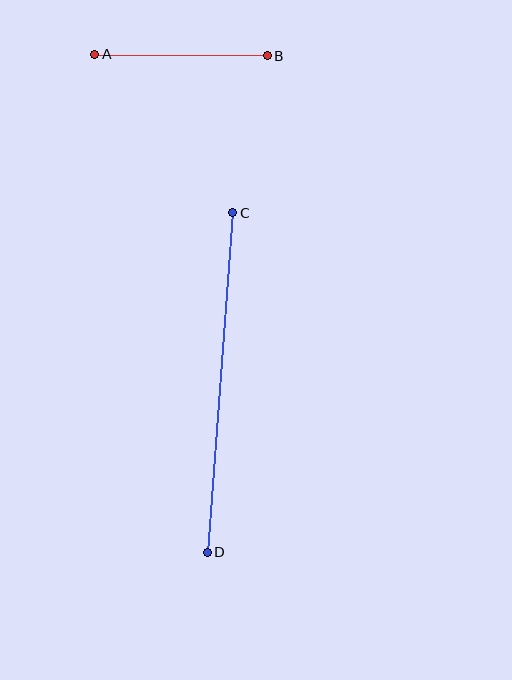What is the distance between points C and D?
The distance is approximately 341 pixels.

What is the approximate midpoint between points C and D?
The midpoint is at approximately (220, 382) pixels.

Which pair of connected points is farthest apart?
Points C and D are farthest apart.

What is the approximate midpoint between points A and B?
The midpoint is at approximately (181, 55) pixels.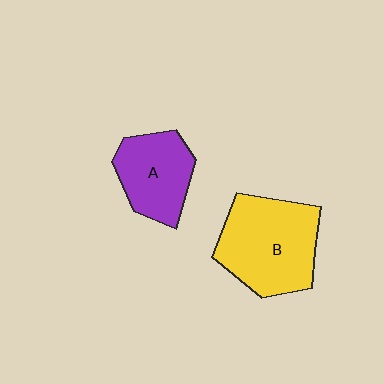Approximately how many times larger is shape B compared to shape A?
Approximately 1.5 times.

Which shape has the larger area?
Shape B (yellow).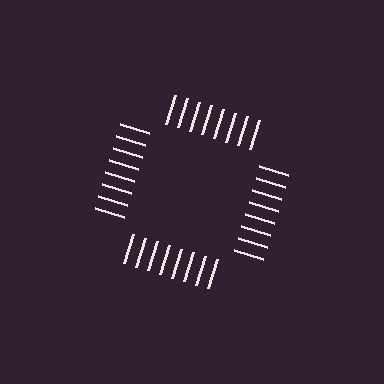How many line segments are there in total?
32 — 8 along each of the 4 edges.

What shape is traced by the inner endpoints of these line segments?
An illusory square — the line segments terminate on its edges but no continuous stroke is drawn.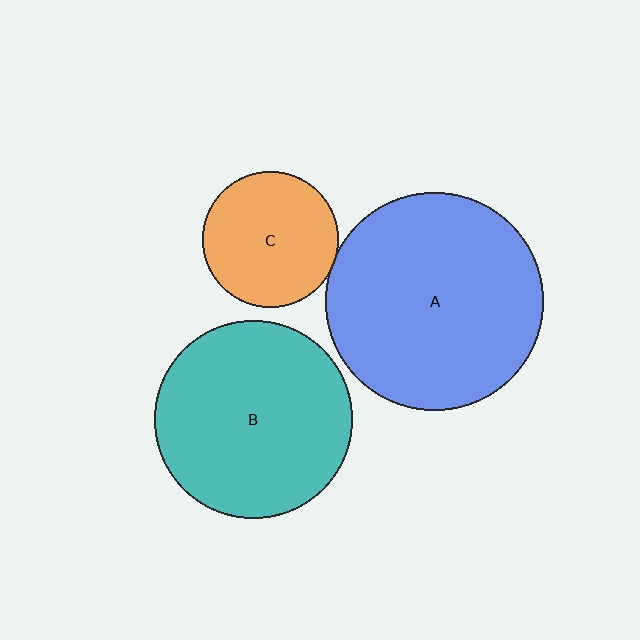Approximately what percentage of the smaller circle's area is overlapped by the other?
Approximately 5%.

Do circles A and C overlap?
Yes.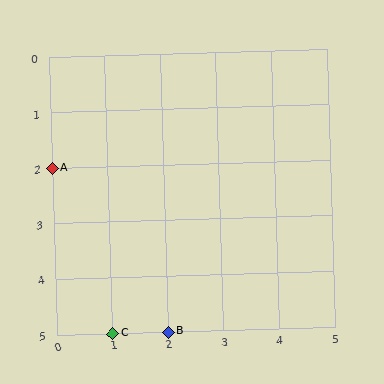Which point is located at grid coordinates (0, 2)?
Point A is at (0, 2).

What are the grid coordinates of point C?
Point C is at grid coordinates (1, 5).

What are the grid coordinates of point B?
Point B is at grid coordinates (2, 5).